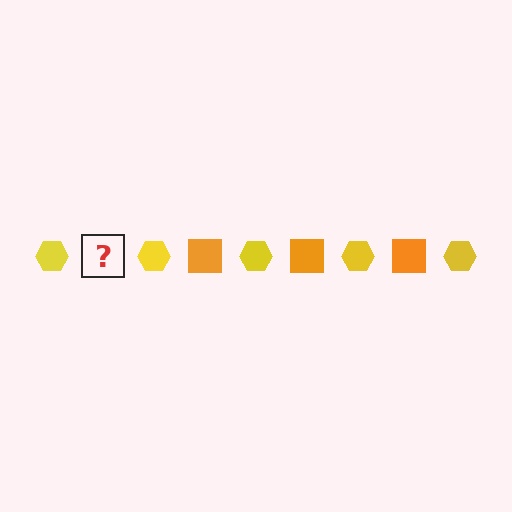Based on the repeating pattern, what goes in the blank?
The blank should be an orange square.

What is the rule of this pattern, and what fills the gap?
The rule is that the pattern alternates between yellow hexagon and orange square. The gap should be filled with an orange square.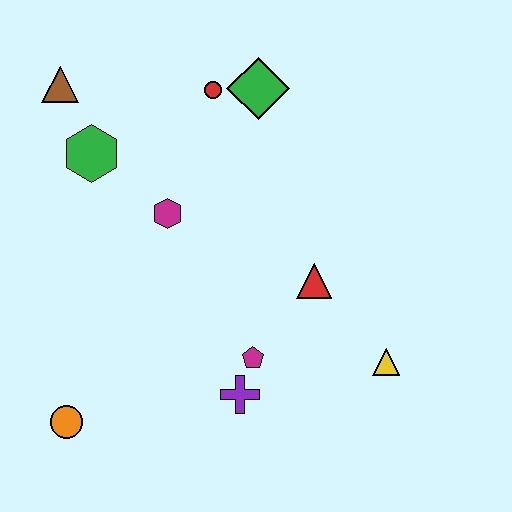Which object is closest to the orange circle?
The purple cross is closest to the orange circle.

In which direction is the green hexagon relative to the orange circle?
The green hexagon is above the orange circle.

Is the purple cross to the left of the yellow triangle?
Yes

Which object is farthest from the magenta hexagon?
The yellow triangle is farthest from the magenta hexagon.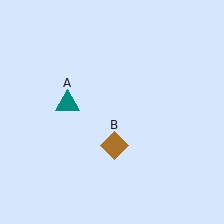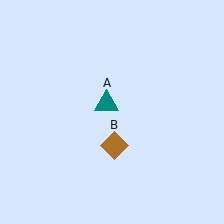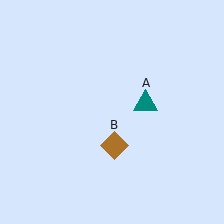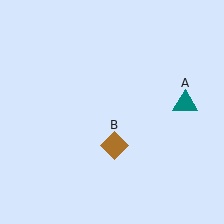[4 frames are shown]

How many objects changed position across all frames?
1 object changed position: teal triangle (object A).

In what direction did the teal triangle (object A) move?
The teal triangle (object A) moved right.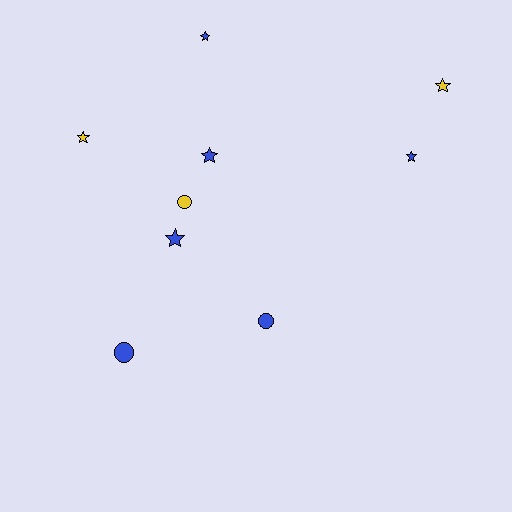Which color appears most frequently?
Blue, with 6 objects.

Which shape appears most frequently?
Star, with 6 objects.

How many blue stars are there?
There are 4 blue stars.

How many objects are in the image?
There are 9 objects.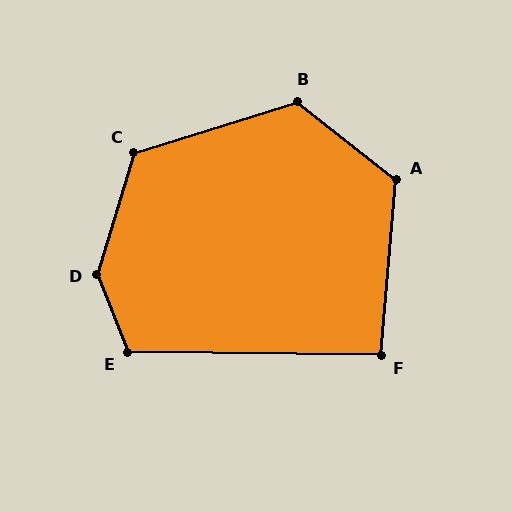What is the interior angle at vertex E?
Approximately 112 degrees (obtuse).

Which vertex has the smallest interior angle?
F, at approximately 94 degrees.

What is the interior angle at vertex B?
Approximately 124 degrees (obtuse).